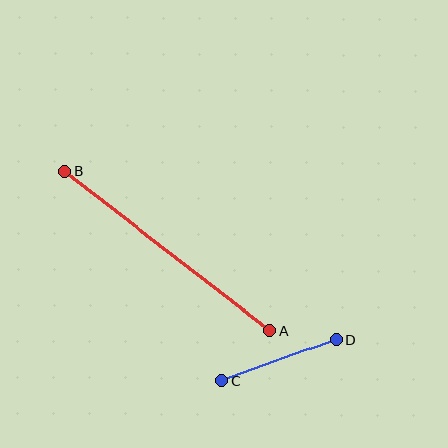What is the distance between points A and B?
The distance is approximately 260 pixels.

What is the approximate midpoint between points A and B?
The midpoint is at approximately (167, 251) pixels.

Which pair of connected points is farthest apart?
Points A and B are farthest apart.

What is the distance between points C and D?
The distance is approximately 122 pixels.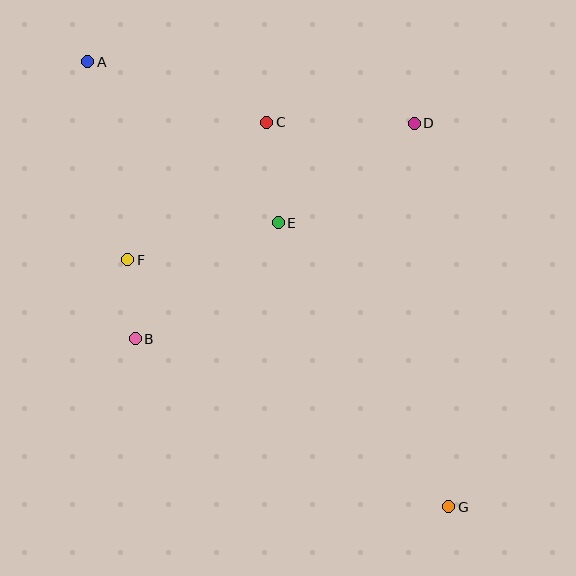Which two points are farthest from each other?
Points A and G are farthest from each other.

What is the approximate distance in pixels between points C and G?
The distance between C and G is approximately 426 pixels.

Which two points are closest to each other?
Points B and F are closest to each other.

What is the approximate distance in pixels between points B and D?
The distance between B and D is approximately 353 pixels.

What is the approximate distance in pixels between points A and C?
The distance between A and C is approximately 189 pixels.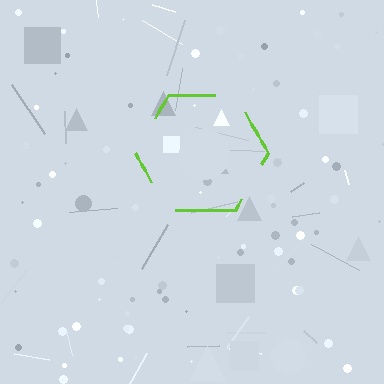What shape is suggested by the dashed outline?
The dashed outline suggests a hexagon.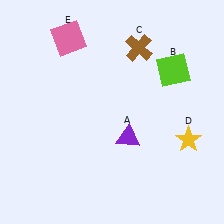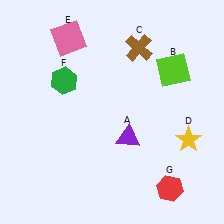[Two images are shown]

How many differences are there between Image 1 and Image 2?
There are 2 differences between the two images.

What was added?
A green hexagon (F), a red hexagon (G) were added in Image 2.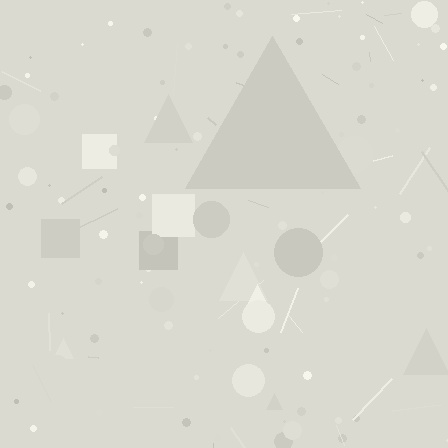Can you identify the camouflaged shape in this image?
The camouflaged shape is a triangle.